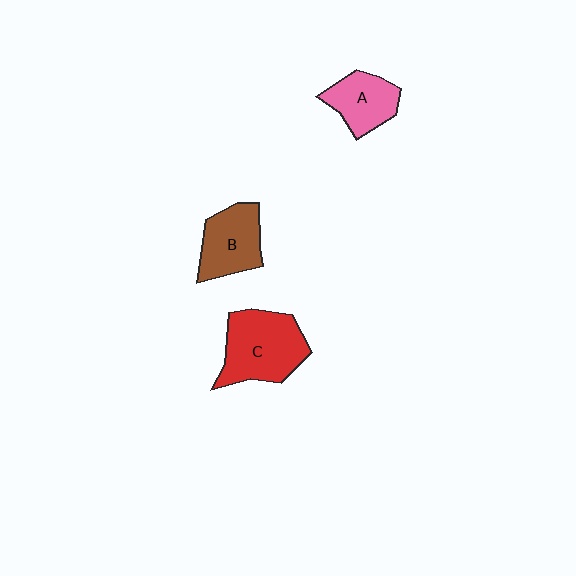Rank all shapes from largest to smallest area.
From largest to smallest: C (red), B (brown), A (pink).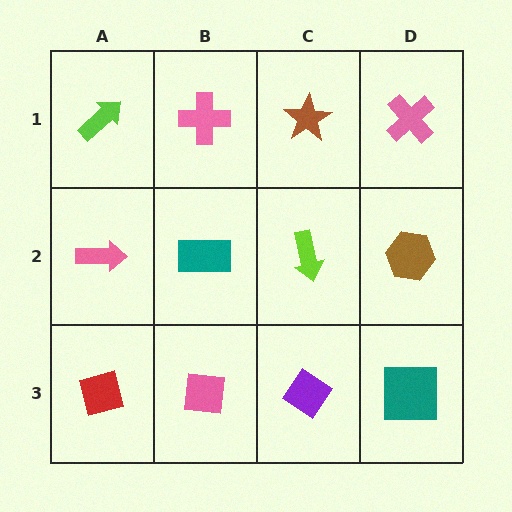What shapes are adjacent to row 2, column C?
A brown star (row 1, column C), a purple diamond (row 3, column C), a teal rectangle (row 2, column B), a brown hexagon (row 2, column D).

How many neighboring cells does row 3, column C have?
3.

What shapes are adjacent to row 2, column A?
A lime arrow (row 1, column A), a red diamond (row 3, column A), a teal rectangle (row 2, column B).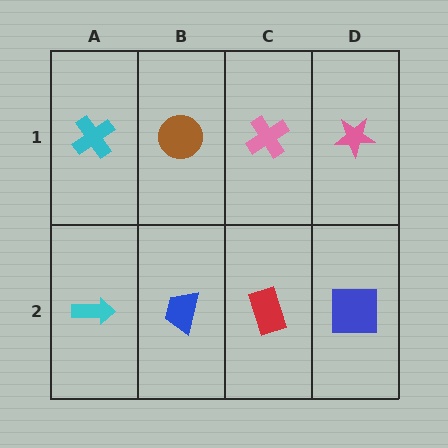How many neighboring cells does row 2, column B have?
3.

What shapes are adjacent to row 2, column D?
A pink star (row 1, column D), a red rectangle (row 2, column C).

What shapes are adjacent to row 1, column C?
A red rectangle (row 2, column C), a brown circle (row 1, column B), a pink star (row 1, column D).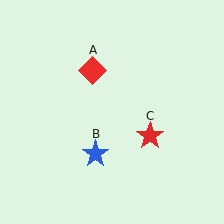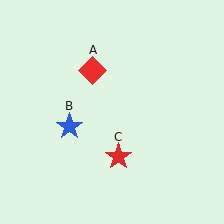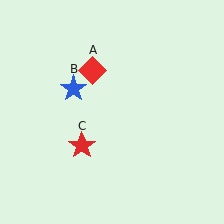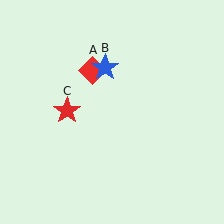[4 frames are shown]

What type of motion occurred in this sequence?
The blue star (object B), red star (object C) rotated clockwise around the center of the scene.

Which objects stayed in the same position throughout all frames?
Red diamond (object A) remained stationary.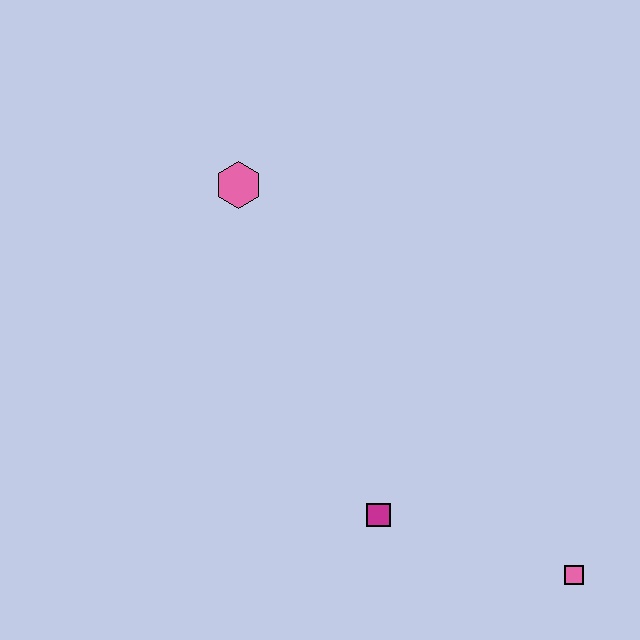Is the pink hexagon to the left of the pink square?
Yes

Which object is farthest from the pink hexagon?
The pink square is farthest from the pink hexagon.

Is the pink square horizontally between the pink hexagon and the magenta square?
No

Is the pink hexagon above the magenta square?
Yes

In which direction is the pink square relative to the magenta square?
The pink square is to the right of the magenta square.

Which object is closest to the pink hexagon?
The magenta square is closest to the pink hexagon.